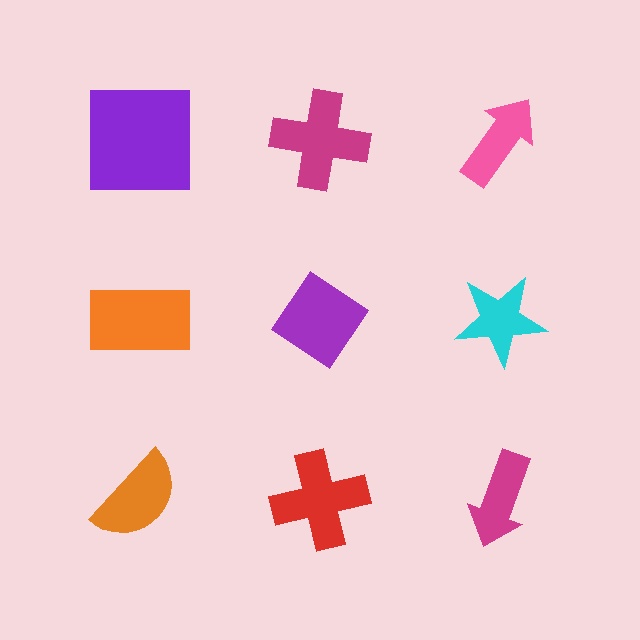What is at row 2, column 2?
A purple diamond.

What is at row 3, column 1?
An orange semicircle.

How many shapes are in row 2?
3 shapes.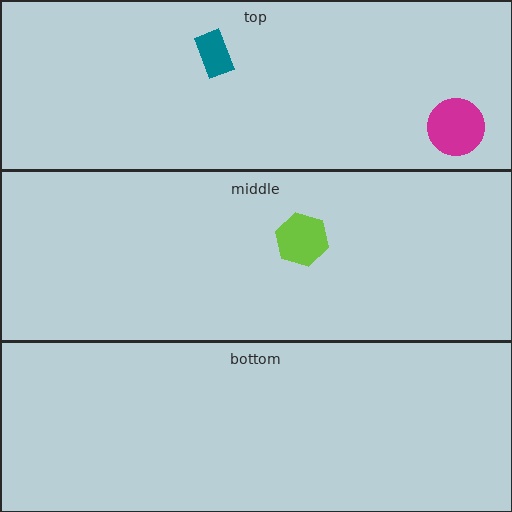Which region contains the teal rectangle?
The top region.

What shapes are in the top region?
The magenta circle, the teal rectangle.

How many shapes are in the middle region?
1.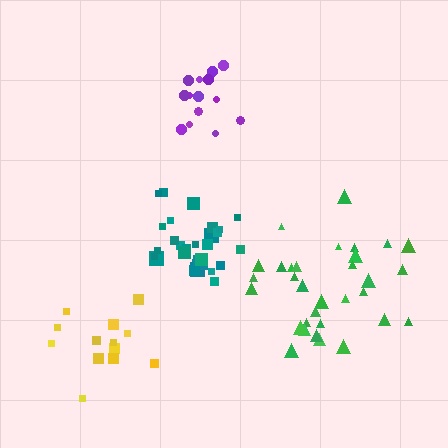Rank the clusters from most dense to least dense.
teal, purple, green, yellow.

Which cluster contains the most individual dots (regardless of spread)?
Green (32).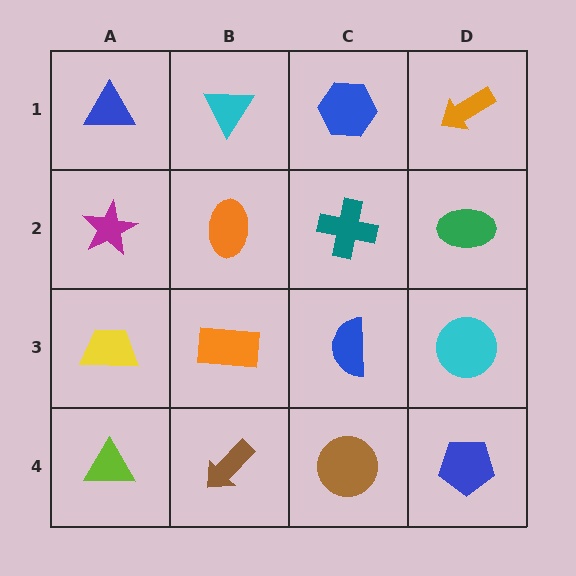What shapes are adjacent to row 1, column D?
A green ellipse (row 2, column D), a blue hexagon (row 1, column C).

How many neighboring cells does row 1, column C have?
3.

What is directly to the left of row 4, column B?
A lime triangle.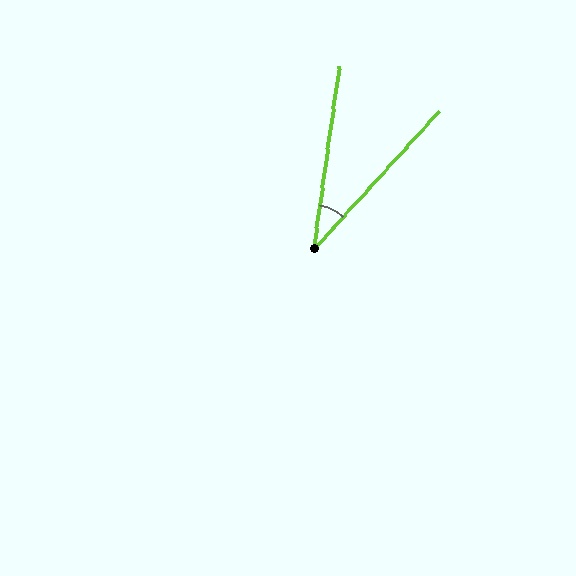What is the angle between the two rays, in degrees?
Approximately 34 degrees.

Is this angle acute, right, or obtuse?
It is acute.